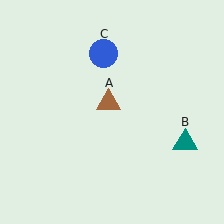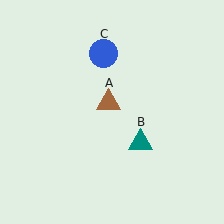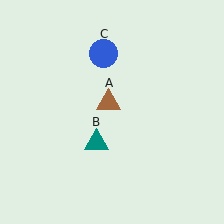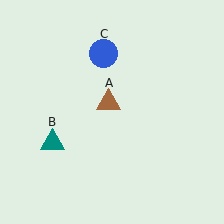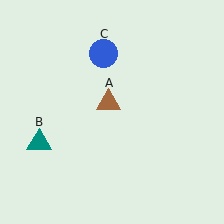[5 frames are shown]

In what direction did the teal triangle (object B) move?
The teal triangle (object B) moved left.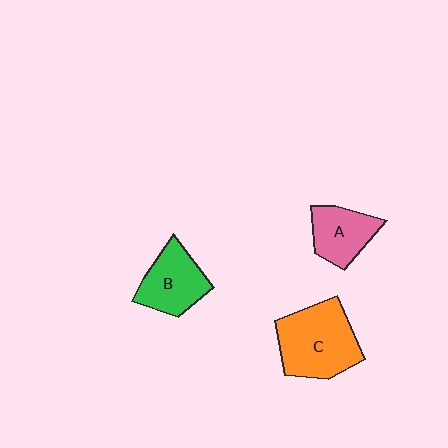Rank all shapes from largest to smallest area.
From largest to smallest: C (orange), B (green), A (pink).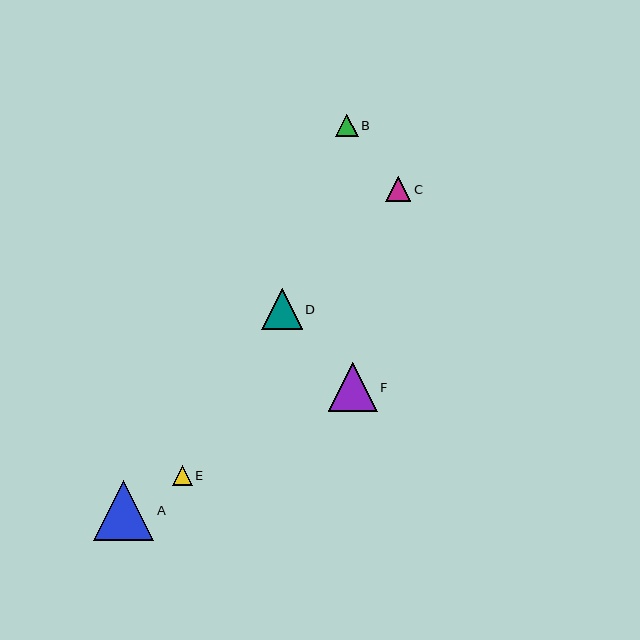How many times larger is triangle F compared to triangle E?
Triangle F is approximately 2.4 times the size of triangle E.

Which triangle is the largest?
Triangle A is the largest with a size of approximately 60 pixels.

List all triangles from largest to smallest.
From largest to smallest: A, F, D, C, B, E.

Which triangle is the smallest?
Triangle E is the smallest with a size of approximately 20 pixels.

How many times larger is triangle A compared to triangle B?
Triangle A is approximately 2.7 times the size of triangle B.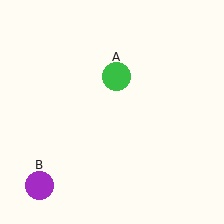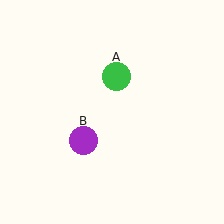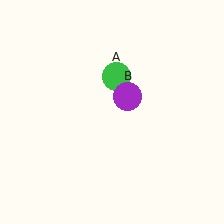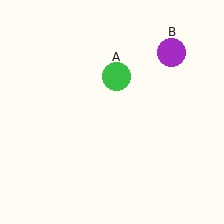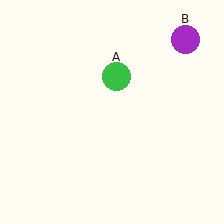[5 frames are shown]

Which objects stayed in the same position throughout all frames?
Green circle (object A) remained stationary.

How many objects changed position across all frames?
1 object changed position: purple circle (object B).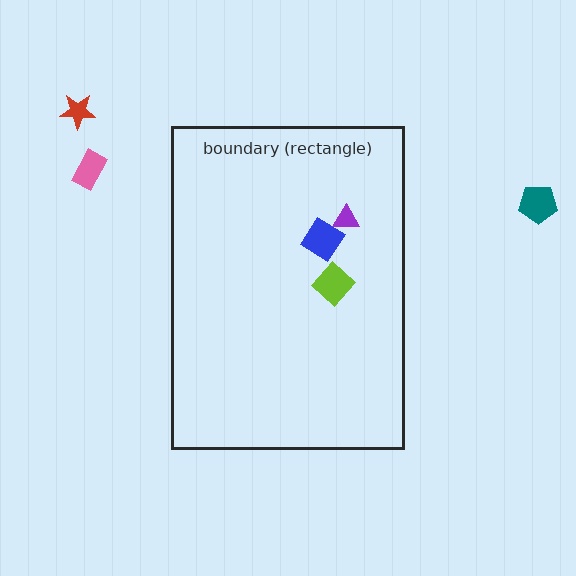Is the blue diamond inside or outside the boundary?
Inside.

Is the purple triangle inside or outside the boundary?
Inside.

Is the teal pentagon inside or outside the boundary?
Outside.